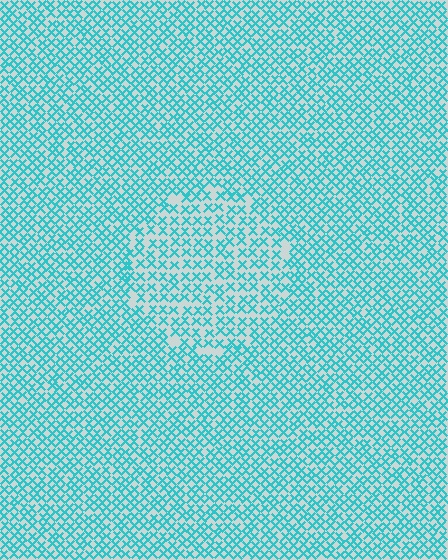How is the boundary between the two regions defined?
The boundary is defined by a change in element density (approximately 1.5x ratio). All elements are the same color, size, and shape.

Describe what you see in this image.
The image contains small cyan elements arranged at two different densities. A circle-shaped region is visible where the elements are less densely packed than the surrounding area.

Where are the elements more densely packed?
The elements are more densely packed outside the circle boundary.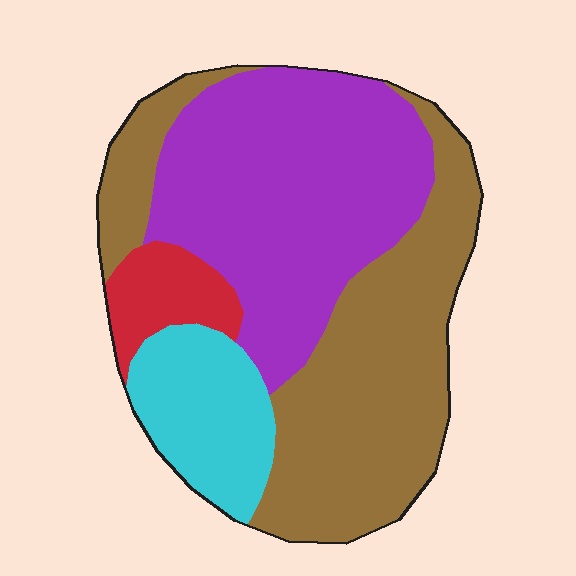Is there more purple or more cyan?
Purple.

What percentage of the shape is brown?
Brown covers around 40% of the shape.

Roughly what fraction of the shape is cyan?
Cyan takes up about one eighth (1/8) of the shape.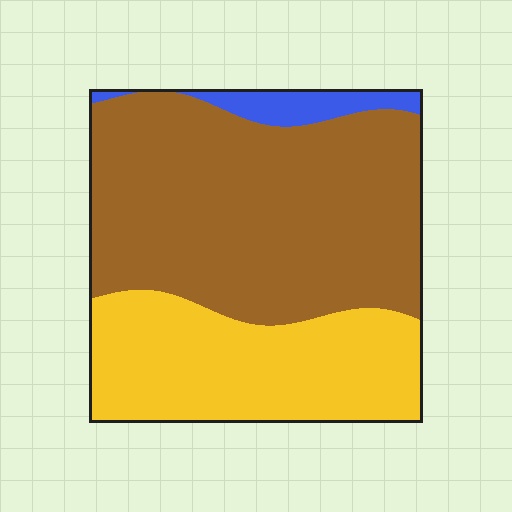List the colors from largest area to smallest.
From largest to smallest: brown, yellow, blue.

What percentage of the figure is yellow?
Yellow takes up about one third (1/3) of the figure.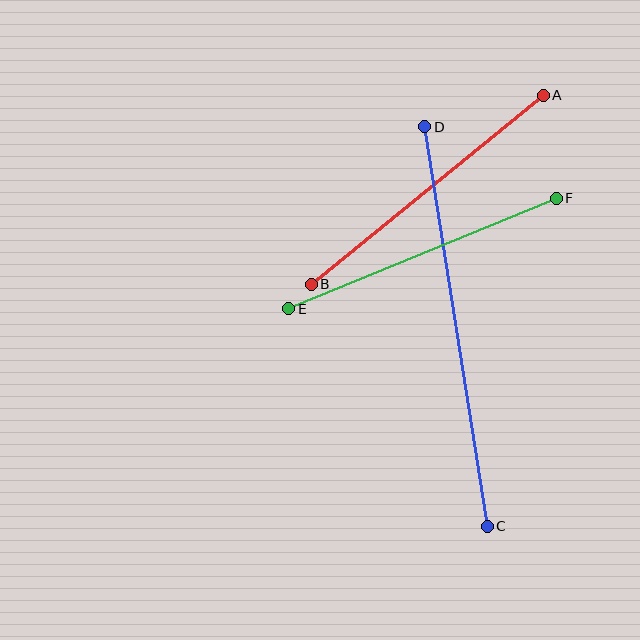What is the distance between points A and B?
The distance is approximately 299 pixels.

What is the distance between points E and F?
The distance is approximately 289 pixels.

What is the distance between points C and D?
The distance is approximately 404 pixels.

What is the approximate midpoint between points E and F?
The midpoint is at approximately (422, 254) pixels.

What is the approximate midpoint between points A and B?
The midpoint is at approximately (427, 190) pixels.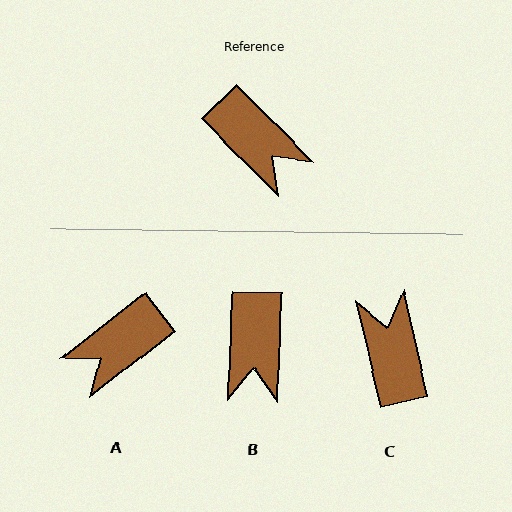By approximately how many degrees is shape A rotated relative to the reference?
Approximately 97 degrees clockwise.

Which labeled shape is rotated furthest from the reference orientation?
C, about 148 degrees away.